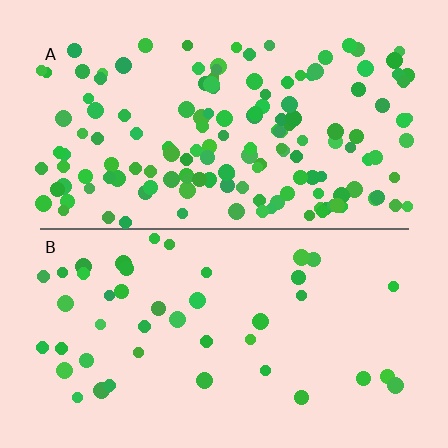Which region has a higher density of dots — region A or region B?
A (the top).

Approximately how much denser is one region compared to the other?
Approximately 3.5× — region A over region B.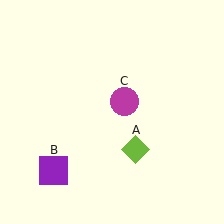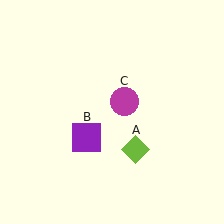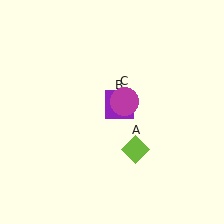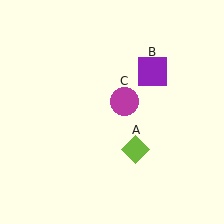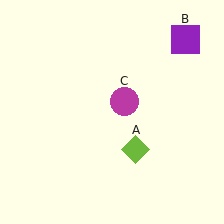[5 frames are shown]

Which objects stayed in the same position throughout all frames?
Lime diamond (object A) and magenta circle (object C) remained stationary.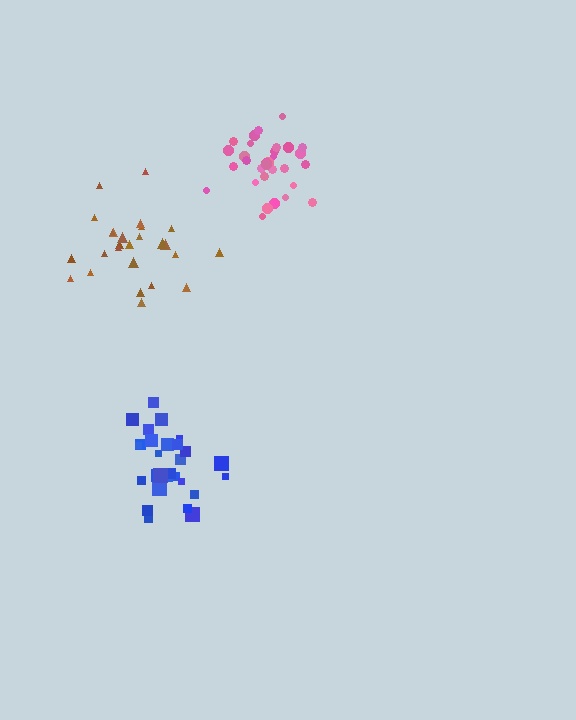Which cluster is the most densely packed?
Pink.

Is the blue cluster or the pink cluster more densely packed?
Pink.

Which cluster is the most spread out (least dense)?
Brown.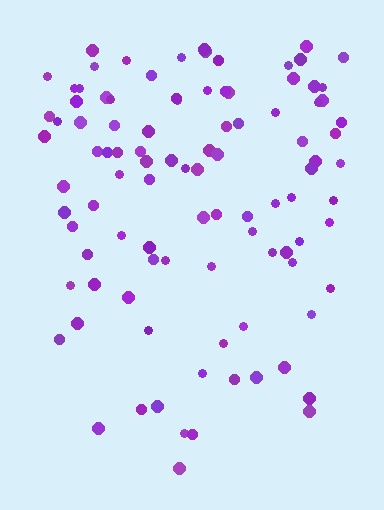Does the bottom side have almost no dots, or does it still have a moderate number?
Still a moderate number, just noticeably fewer than the top.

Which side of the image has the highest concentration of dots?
The top.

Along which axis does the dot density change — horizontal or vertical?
Vertical.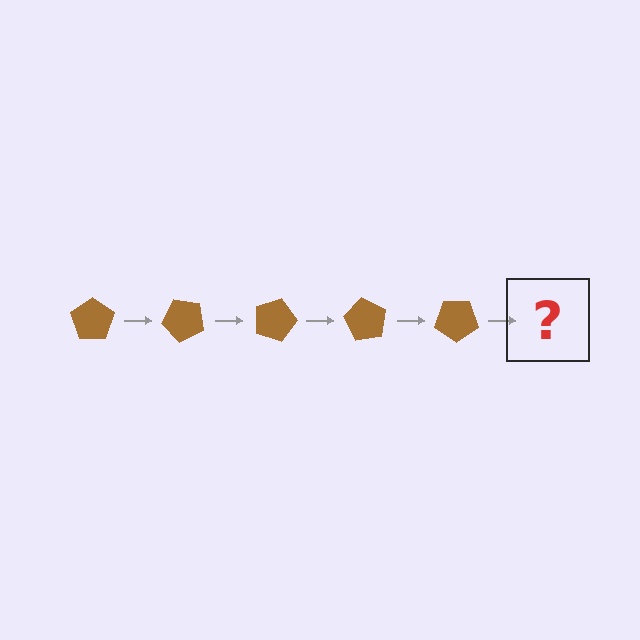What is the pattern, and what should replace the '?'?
The pattern is that the pentagon rotates 45 degrees each step. The '?' should be a brown pentagon rotated 225 degrees.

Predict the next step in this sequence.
The next step is a brown pentagon rotated 225 degrees.